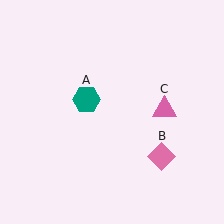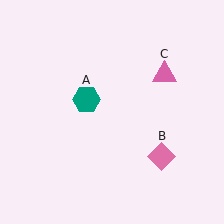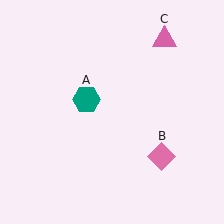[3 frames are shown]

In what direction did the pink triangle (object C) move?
The pink triangle (object C) moved up.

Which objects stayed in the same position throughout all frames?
Teal hexagon (object A) and pink diamond (object B) remained stationary.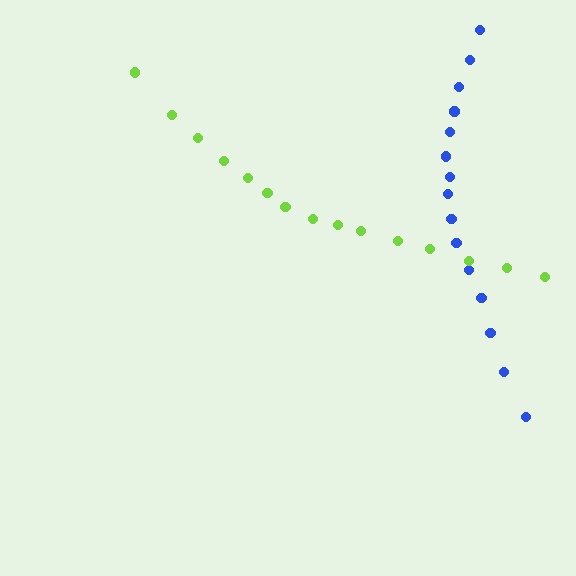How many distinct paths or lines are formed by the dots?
There are 2 distinct paths.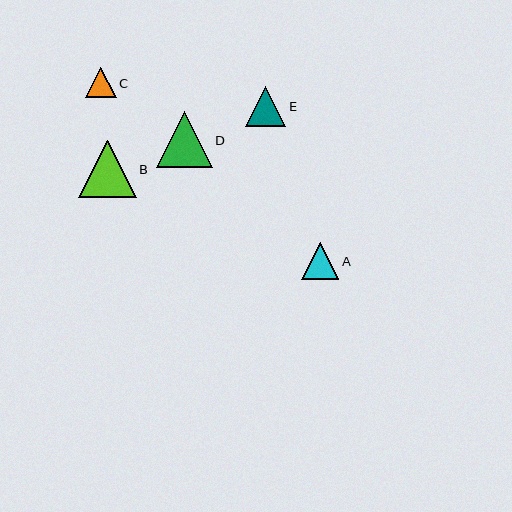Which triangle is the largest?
Triangle B is the largest with a size of approximately 57 pixels.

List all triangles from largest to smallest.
From largest to smallest: B, D, E, A, C.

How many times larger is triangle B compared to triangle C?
Triangle B is approximately 1.9 times the size of triangle C.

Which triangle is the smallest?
Triangle C is the smallest with a size of approximately 31 pixels.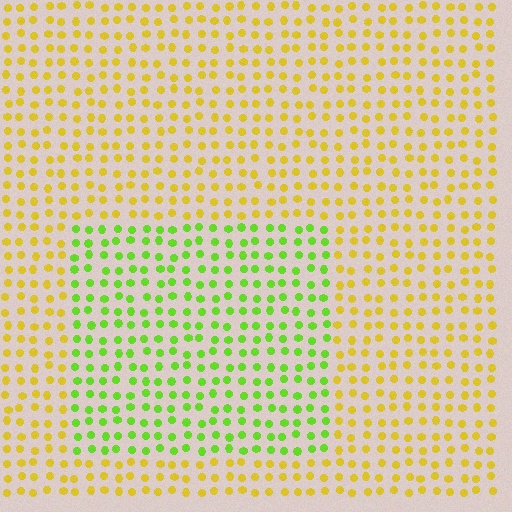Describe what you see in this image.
The image is filled with small yellow elements in a uniform arrangement. A rectangle-shaped region is visible where the elements are tinted to a slightly different hue, forming a subtle color boundary.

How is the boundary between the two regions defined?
The boundary is defined purely by a slight shift in hue (about 48 degrees). Spacing, size, and orientation are identical on both sides.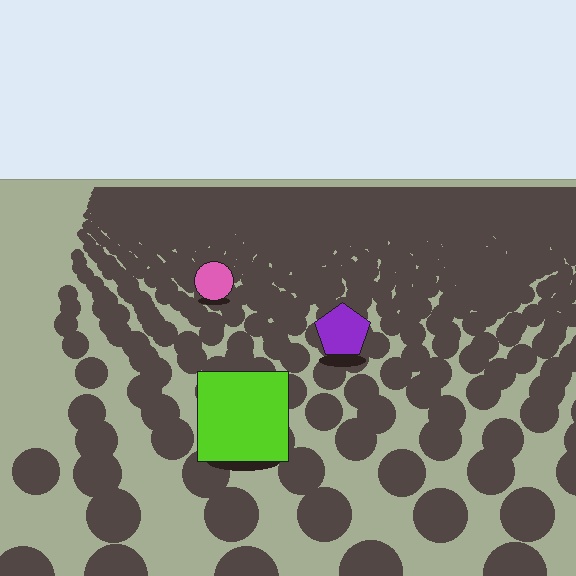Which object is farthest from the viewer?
The pink circle is farthest from the viewer. It appears smaller and the ground texture around it is denser.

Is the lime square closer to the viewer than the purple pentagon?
Yes. The lime square is closer — you can tell from the texture gradient: the ground texture is coarser near it.